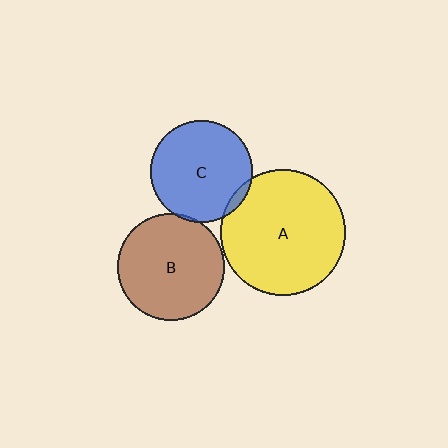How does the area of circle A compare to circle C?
Approximately 1.5 times.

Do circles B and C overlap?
Yes.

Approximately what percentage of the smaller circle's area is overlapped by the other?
Approximately 5%.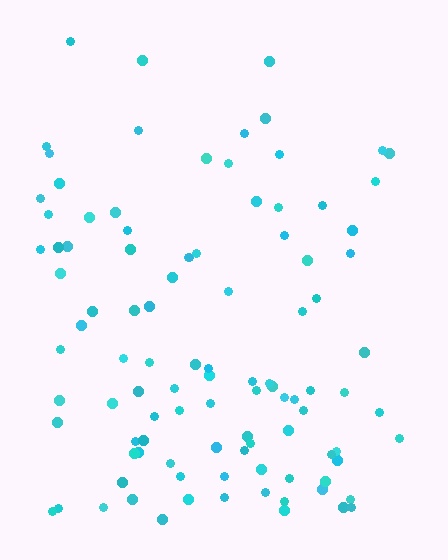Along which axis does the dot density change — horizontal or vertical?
Vertical.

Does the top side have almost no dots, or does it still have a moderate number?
Still a moderate number, just noticeably fewer than the bottom.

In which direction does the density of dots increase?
From top to bottom, with the bottom side densest.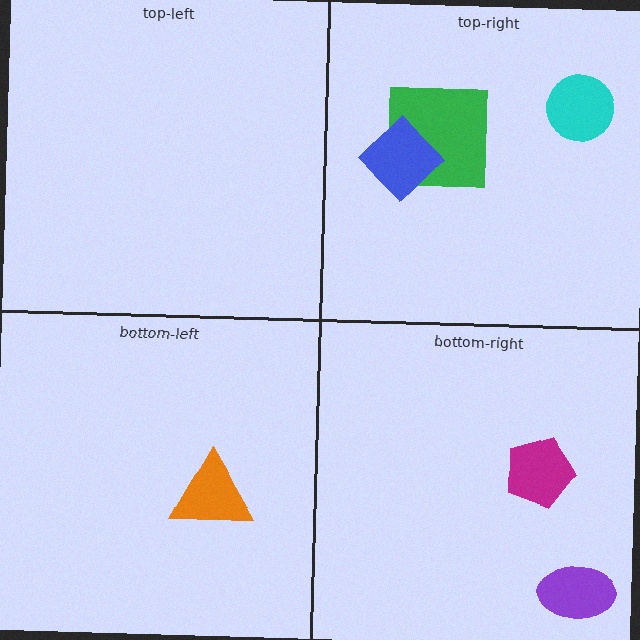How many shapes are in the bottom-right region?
2.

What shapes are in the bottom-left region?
The orange triangle.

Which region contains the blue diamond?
The top-right region.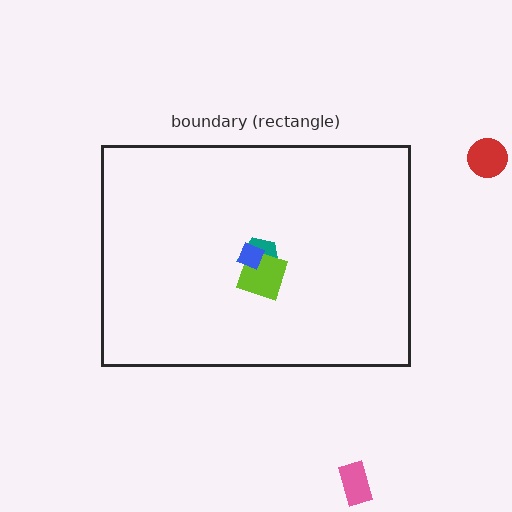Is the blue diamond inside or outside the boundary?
Inside.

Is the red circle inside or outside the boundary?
Outside.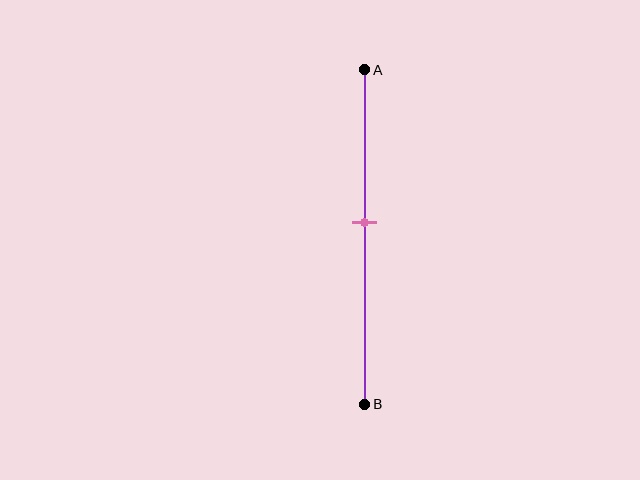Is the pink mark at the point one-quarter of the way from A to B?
No, the mark is at about 45% from A, not at the 25% one-quarter point.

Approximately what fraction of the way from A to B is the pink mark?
The pink mark is approximately 45% of the way from A to B.